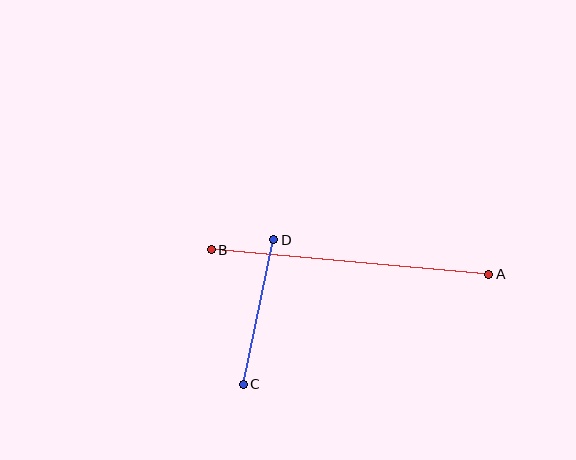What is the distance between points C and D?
The distance is approximately 148 pixels.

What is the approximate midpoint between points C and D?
The midpoint is at approximately (259, 312) pixels.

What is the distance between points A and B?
The distance is approximately 278 pixels.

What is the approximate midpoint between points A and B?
The midpoint is at approximately (350, 262) pixels.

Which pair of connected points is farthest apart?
Points A and B are farthest apart.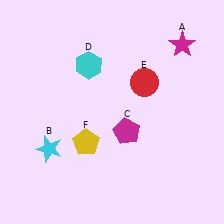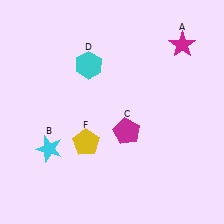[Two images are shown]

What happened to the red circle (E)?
The red circle (E) was removed in Image 2. It was in the top-right area of Image 1.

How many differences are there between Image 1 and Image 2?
There is 1 difference between the two images.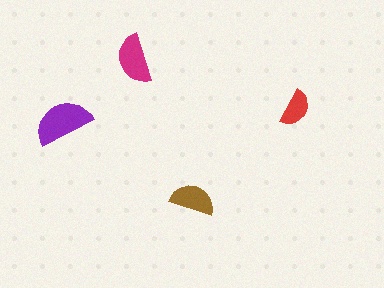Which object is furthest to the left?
The purple semicircle is leftmost.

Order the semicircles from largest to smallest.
the purple one, the magenta one, the brown one, the red one.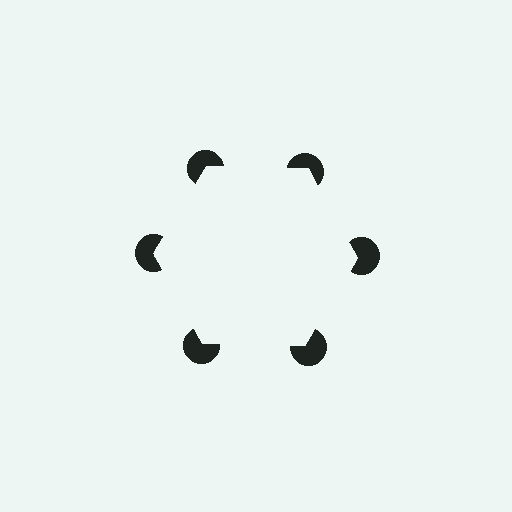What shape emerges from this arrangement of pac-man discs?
An illusory hexagon — its edges are inferred from the aligned wedge cuts in the pac-man discs, not physically drawn.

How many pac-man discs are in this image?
There are 6 — one at each vertex of the illusory hexagon.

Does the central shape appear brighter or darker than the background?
It typically appears slightly brighter than the background, even though no actual brightness change is drawn.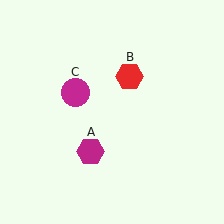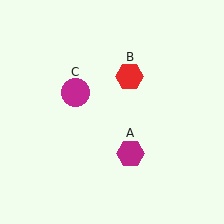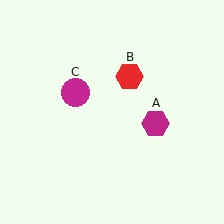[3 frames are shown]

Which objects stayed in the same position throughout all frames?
Red hexagon (object B) and magenta circle (object C) remained stationary.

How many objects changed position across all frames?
1 object changed position: magenta hexagon (object A).